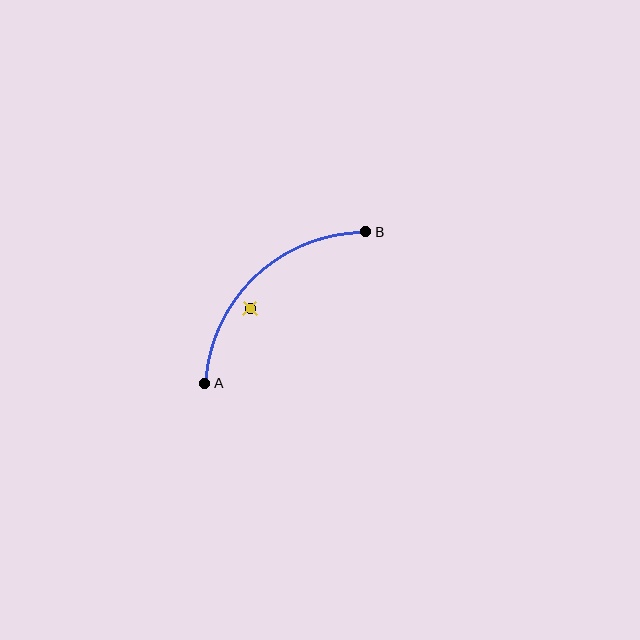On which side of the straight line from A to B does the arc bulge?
The arc bulges above and to the left of the straight line connecting A and B.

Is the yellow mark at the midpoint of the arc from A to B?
No — the yellow mark does not lie on the arc at all. It sits slightly inside the curve.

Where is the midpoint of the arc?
The arc midpoint is the point on the curve farthest from the straight line joining A and B. It sits above and to the left of that line.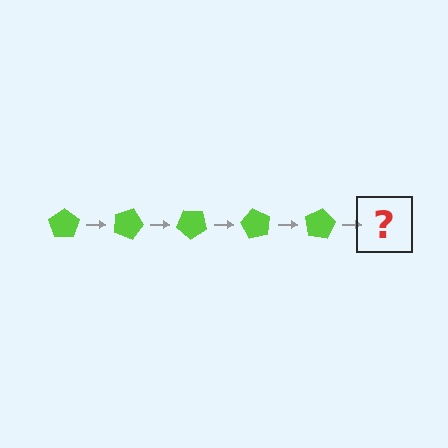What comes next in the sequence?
The next element should be a lime pentagon rotated 100 degrees.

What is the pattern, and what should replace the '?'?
The pattern is that the pentagon rotates 20 degrees each step. The '?' should be a lime pentagon rotated 100 degrees.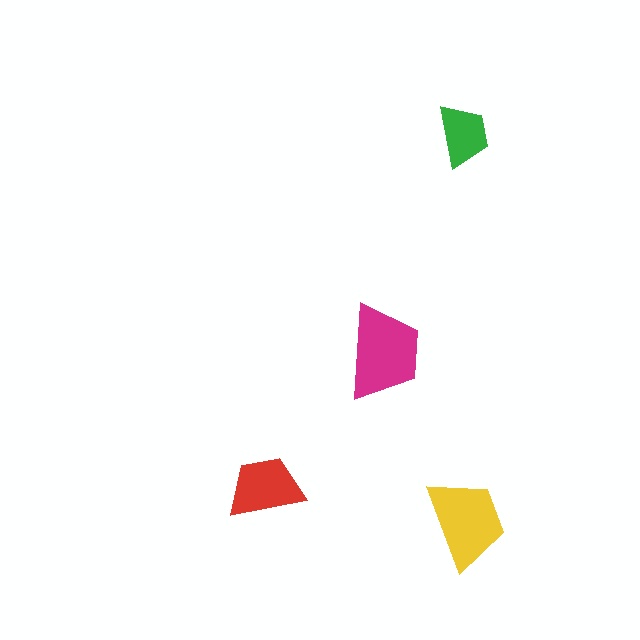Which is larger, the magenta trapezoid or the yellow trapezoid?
The magenta one.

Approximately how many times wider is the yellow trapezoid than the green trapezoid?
About 1.5 times wider.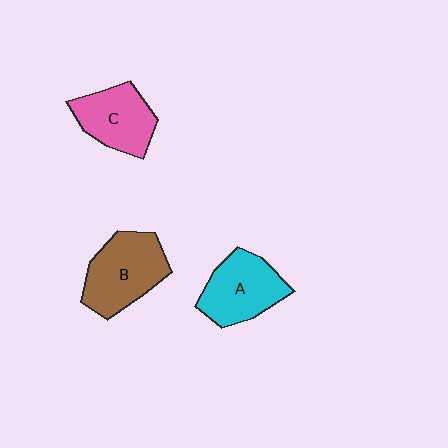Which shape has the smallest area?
Shape C (pink).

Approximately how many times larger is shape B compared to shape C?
Approximately 1.2 times.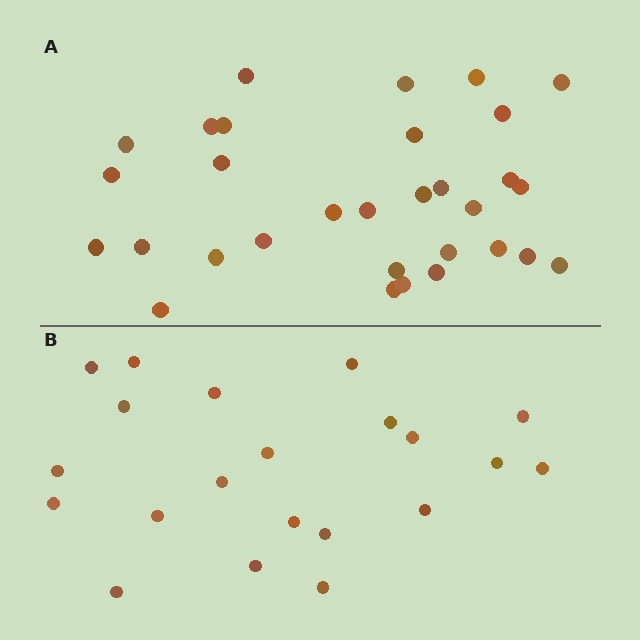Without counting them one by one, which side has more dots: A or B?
Region A (the top region) has more dots.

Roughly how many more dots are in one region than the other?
Region A has roughly 10 or so more dots than region B.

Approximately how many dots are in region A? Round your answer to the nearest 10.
About 30 dots. (The exact count is 31, which rounds to 30.)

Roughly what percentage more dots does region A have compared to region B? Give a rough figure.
About 50% more.